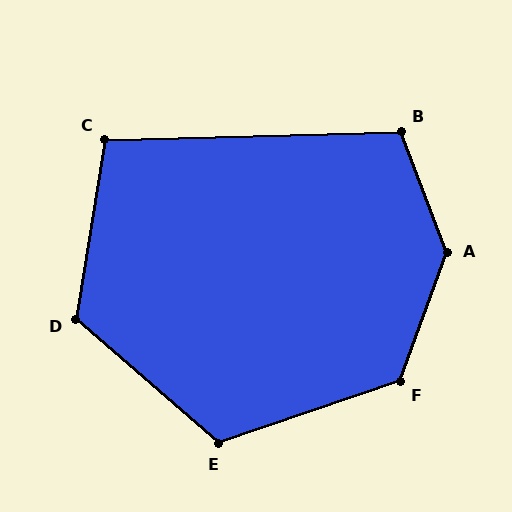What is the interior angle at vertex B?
Approximately 109 degrees (obtuse).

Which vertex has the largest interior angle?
A, at approximately 139 degrees.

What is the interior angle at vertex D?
Approximately 122 degrees (obtuse).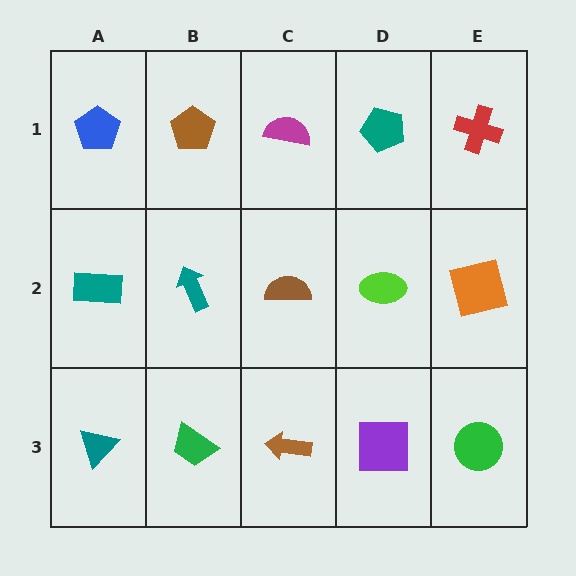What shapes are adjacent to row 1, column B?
A teal arrow (row 2, column B), a blue pentagon (row 1, column A), a magenta semicircle (row 1, column C).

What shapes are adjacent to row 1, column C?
A brown semicircle (row 2, column C), a brown pentagon (row 1, column B), a teal pentagon (row 1, column D).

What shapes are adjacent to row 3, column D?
A lime ellipse (row 2, column D), a brown arrow (row 3, column C), a green circle (row 3, column E).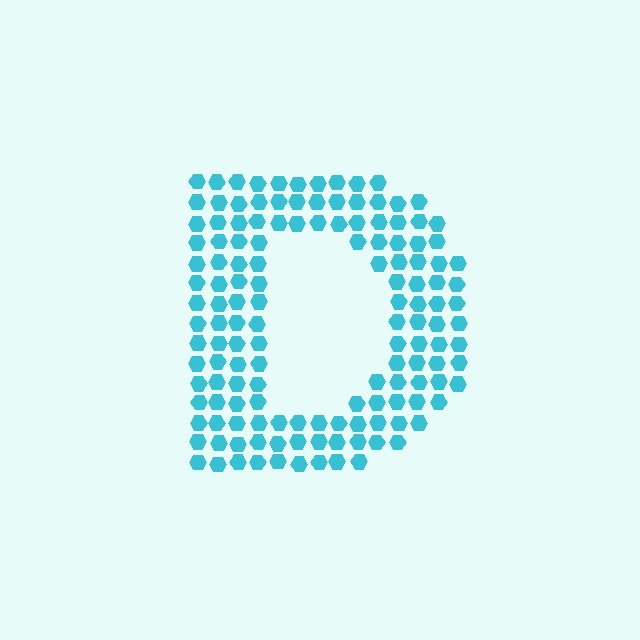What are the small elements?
The small elements are hexagons.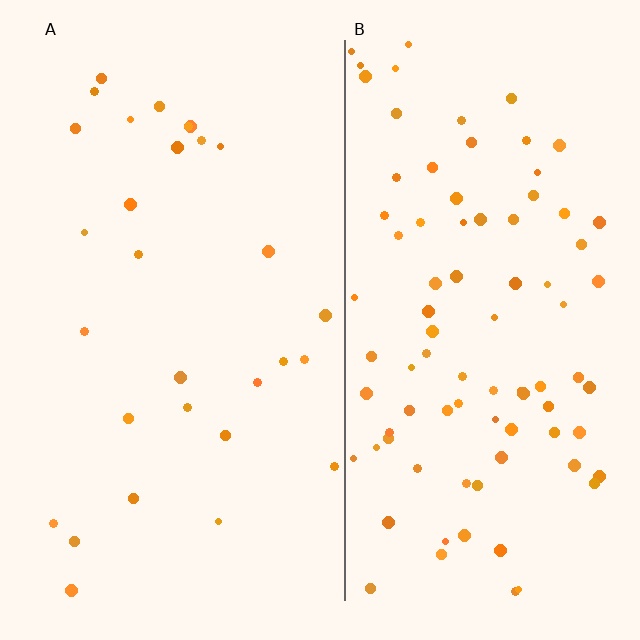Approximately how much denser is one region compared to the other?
Approximately 2.9× — region B over region A.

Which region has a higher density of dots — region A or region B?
B (the right).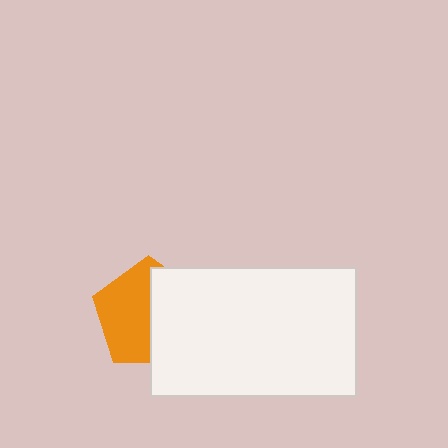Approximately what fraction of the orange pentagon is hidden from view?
Roughly 48% of the orange pentagon is hidden behind the white rectangle.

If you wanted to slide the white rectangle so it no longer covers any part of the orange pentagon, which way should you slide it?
Slide it right — that is the most direct way to separate the two shapes.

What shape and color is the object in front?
The object in front is a white rectangle.